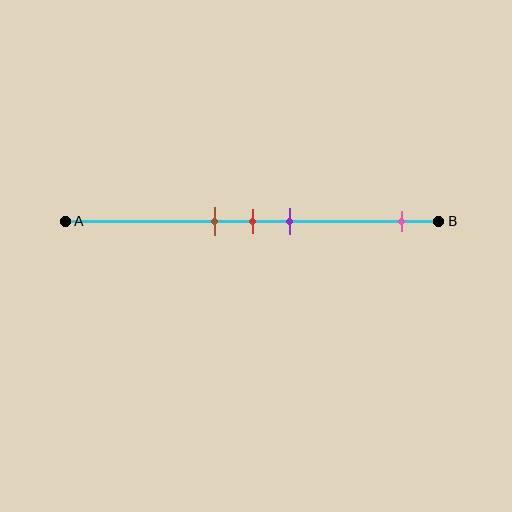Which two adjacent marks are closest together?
The brown and red marks are the closest adjacent pair.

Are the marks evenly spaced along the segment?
No, the marks are not evenly spaced.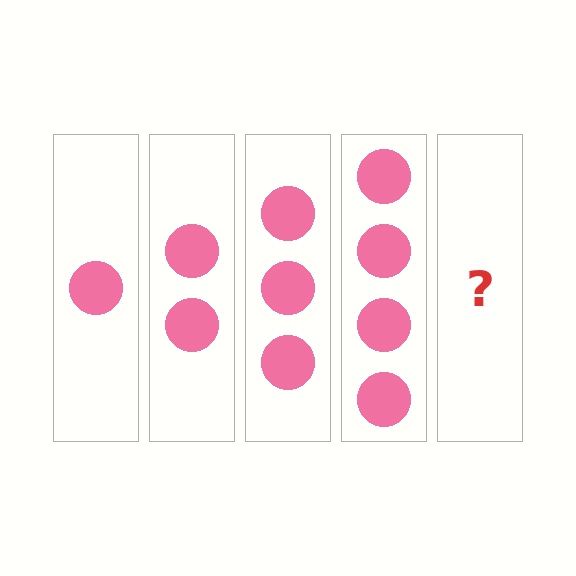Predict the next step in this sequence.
The next step is 5 circles.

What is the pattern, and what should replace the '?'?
The pattern is that each step adds one more circle. The '?' should be 5 circles.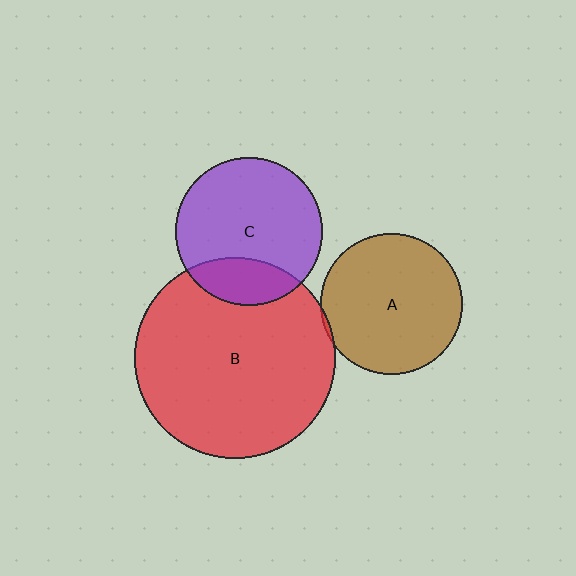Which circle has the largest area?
Circle B (red).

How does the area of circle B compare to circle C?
Approximately 1.9 times.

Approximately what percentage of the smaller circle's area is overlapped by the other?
Approximately 5%.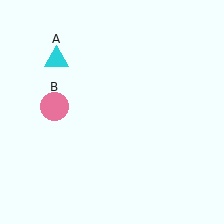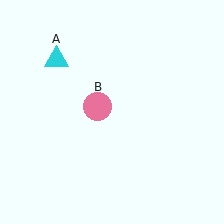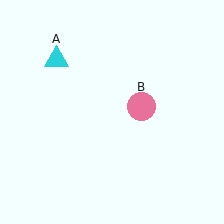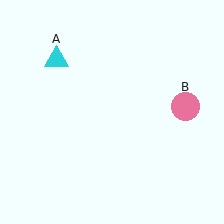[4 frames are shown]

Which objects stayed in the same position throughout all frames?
Cyan triangle (object A) remained stationary.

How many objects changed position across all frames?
1 object changed position: pink circle (object B).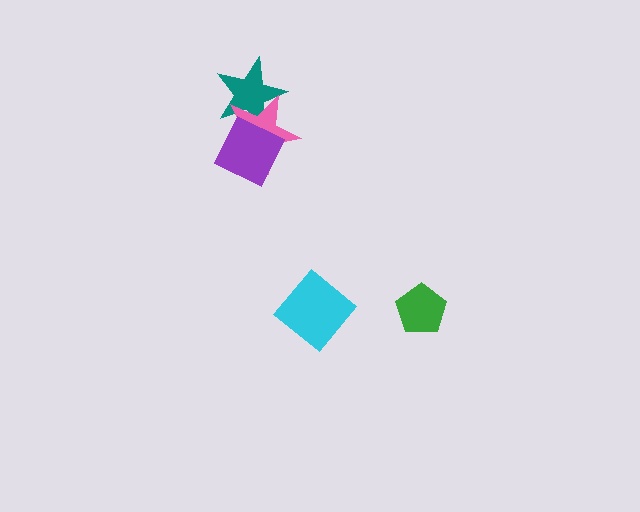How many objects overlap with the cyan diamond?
0 objects overlap with the cyan diamond.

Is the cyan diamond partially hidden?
No, no other shape covers it.